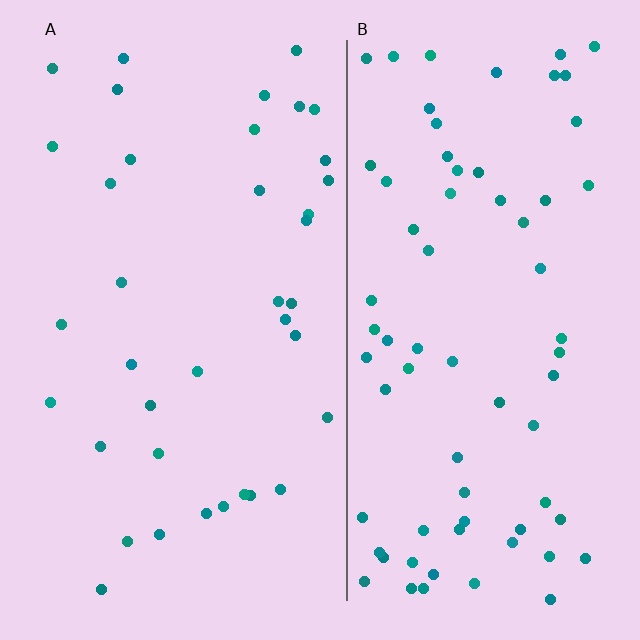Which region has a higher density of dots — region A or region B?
B (the right).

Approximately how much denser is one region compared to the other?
Approximately 1.9× — region B over region A.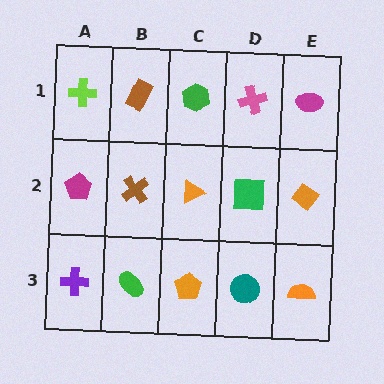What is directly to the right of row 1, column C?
A pink cross.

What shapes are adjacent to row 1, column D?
A green square (row 2, column D), a green hexagon (row 1, column C), a magenta ellipse (row 1, column E).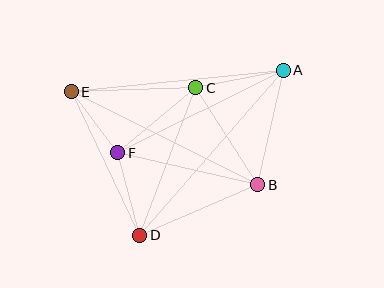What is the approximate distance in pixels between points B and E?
The distance between B and E is approximately 208 pixels.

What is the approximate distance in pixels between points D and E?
The distance between D and E is approximately 159 pixels.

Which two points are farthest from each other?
Points A and D are farthest from each other.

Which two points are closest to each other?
Points E and F are closest to each other.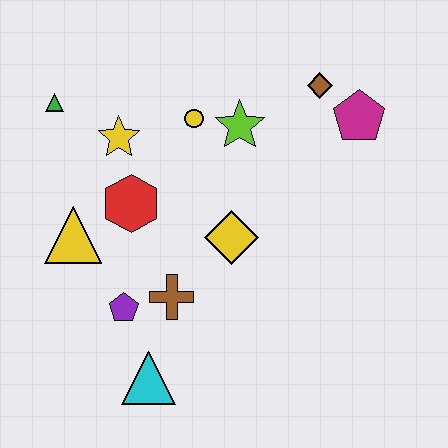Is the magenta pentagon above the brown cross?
Yes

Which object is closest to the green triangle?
The yellow star is closest to the green triangle.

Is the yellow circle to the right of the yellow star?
Yes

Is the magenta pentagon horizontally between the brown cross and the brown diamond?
No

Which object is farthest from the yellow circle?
The cyan triangle is farthest from the yellow circle.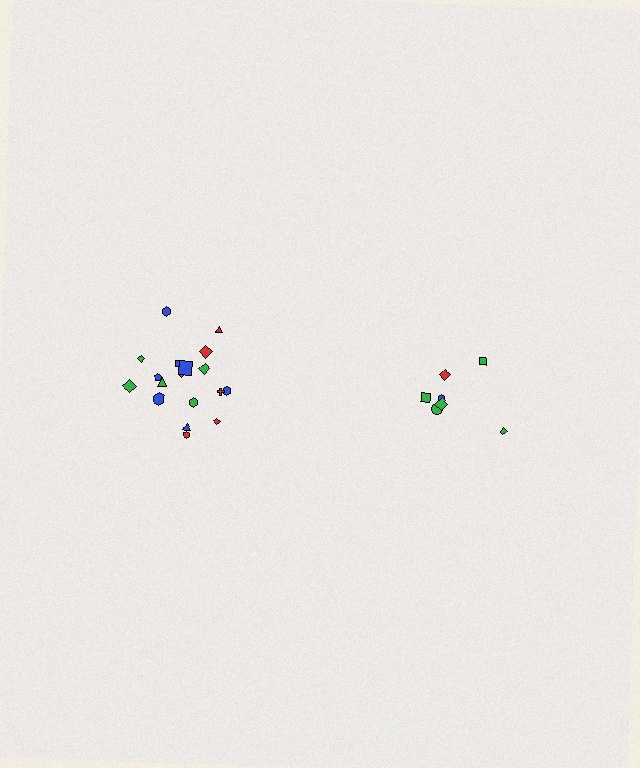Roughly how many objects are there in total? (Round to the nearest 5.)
Roughly 25 objects in total.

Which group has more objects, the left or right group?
The left group.